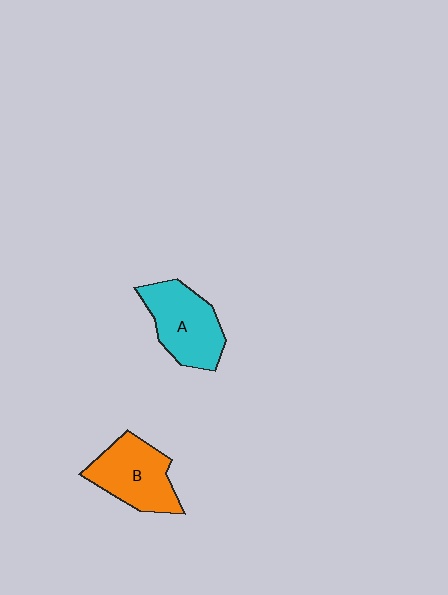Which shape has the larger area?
Shape A (cyan).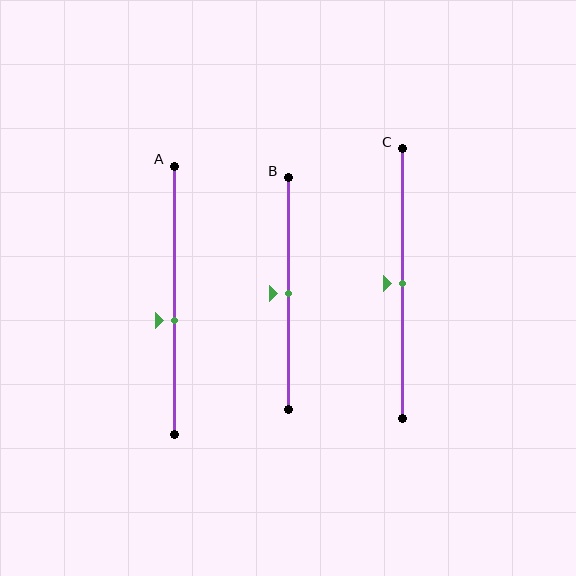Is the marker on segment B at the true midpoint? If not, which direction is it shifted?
Yes, the marker on segment B is at the true midpoint.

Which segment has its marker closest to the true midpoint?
Segment B has its marker closest to the true midpoint.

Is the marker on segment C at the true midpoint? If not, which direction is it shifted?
Yes, the marker on segment C is at the true midpoint.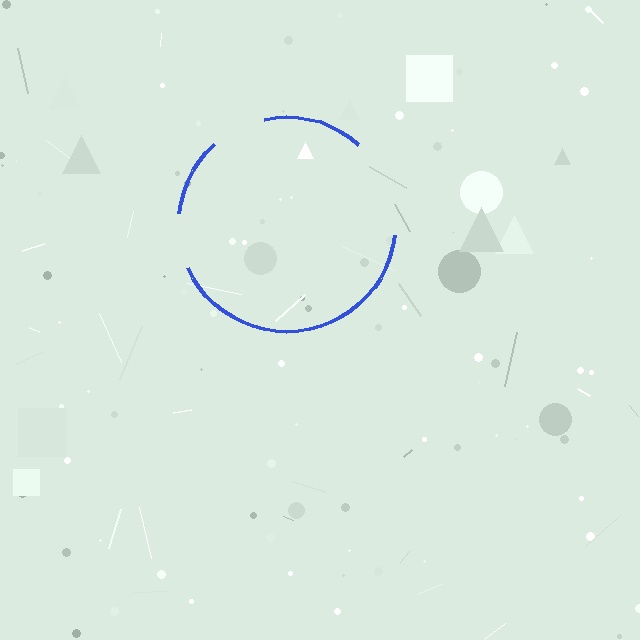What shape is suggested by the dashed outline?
The dashed outline suggests a circle.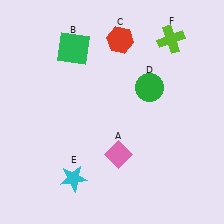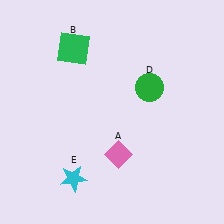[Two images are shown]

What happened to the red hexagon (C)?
The red hexagon (C) was removed in Image 2. It was in the top-right area of Image 1.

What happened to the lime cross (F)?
The lime cross (F) was removed in Image 2. It was in the top-right area of Image 1.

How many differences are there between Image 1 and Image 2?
There are 2 differences between the two images.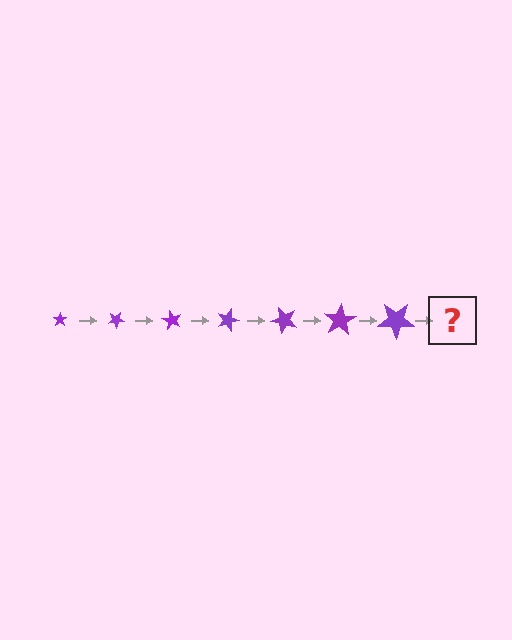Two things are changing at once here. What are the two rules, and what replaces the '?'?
The two rules are that the star grows larger each step and it rotates 30 degrees each step. The '?' should be a star, larger than the previous one and rotated 210 degrees from the start.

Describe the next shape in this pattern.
It should be a star, larger than the previous one and rotated 210 degrees from the start.